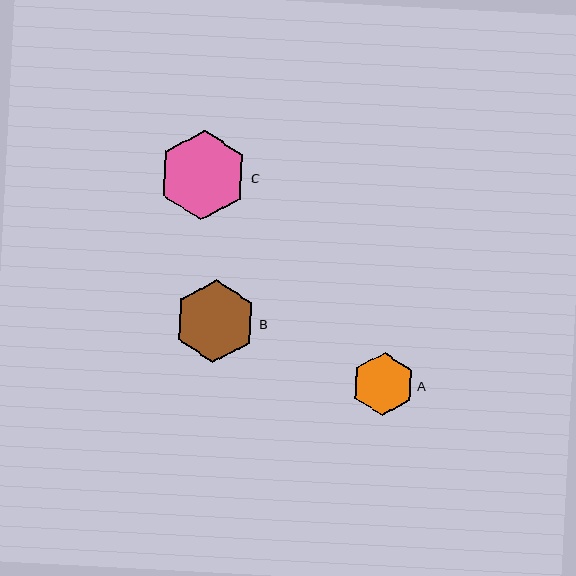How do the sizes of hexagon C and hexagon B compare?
Hexagon C and hexagon B are approximately the same size.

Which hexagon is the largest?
Hexagon C is the largest with a size of approximately 90 pixels.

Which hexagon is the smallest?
Hexagon A is the smallest with a size of approximately 63 pixels.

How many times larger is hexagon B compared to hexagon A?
Hexagon B is approximately 1.3 times the size of hexagon A.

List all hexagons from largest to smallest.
From largest to smallest: C, B, A.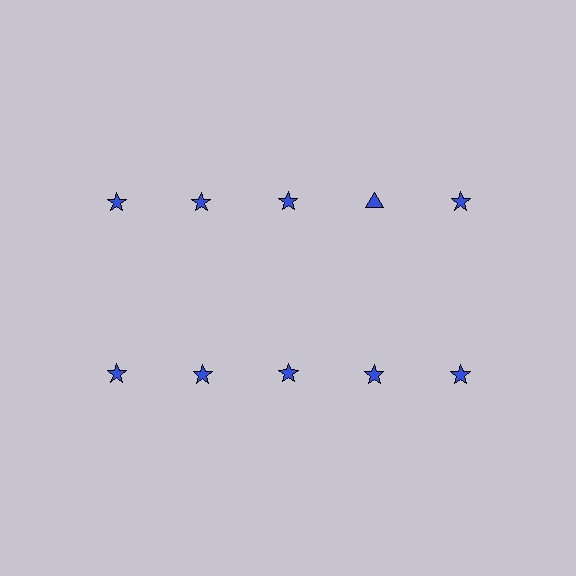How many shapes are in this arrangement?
There are 10 shapes arranged in a grid pattern.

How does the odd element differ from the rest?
It has a different shape: triangle instead of star.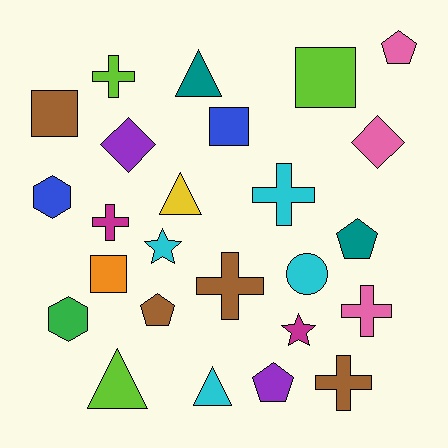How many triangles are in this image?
There are 4 triangles.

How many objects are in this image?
There are 25 objects.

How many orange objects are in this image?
There is 1 orange object.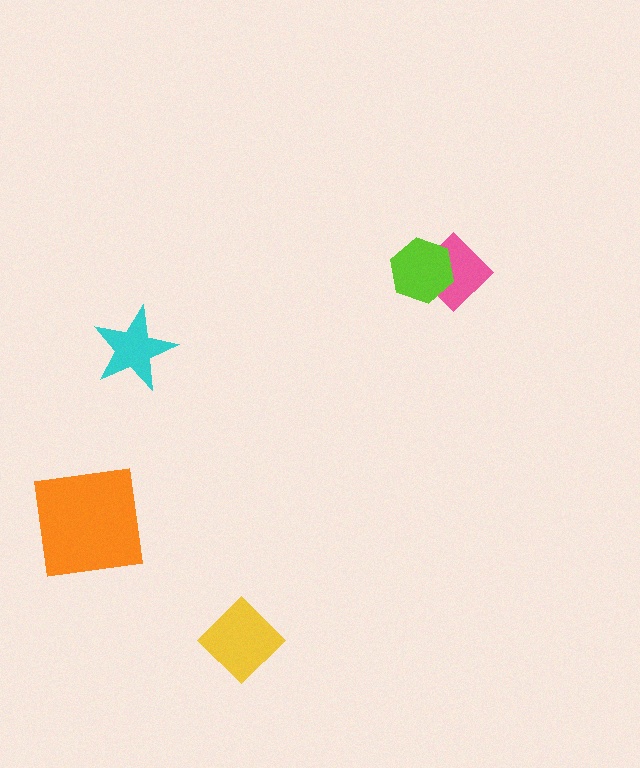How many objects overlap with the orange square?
0 objects overlap with the orange square.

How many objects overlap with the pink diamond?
1 object overlaps with the pink diamond.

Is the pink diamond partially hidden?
Yes, it is partially covered by another shape.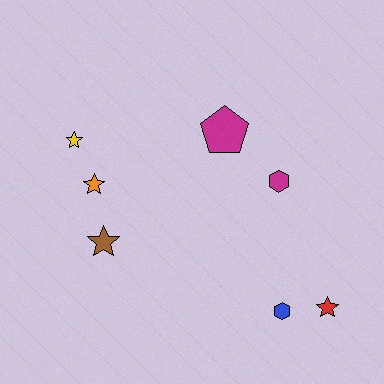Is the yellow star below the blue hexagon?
No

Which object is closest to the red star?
The blue hexagon is closest to the red star.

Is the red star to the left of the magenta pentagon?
No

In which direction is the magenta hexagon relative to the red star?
The magenta hexagon is above the red star.